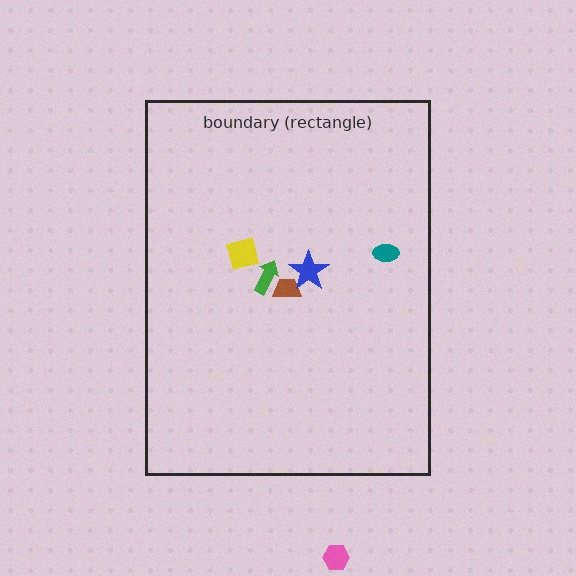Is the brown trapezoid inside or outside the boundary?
Inside.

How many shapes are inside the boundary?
5 inside, 1 outside.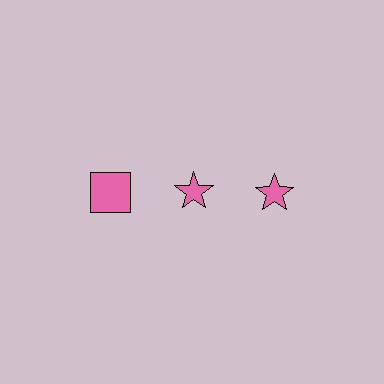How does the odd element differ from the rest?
It has a different shape: square instead of star.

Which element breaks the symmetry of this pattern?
The pink square in the top row, leftmost column breaks the symmetry. All other shapes are pink stars.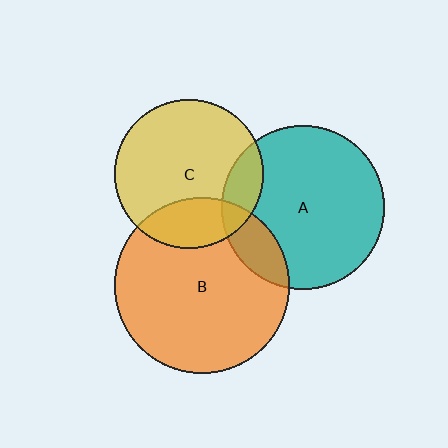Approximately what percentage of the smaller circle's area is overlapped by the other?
Approximately 25%.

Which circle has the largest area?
Circle B (orange).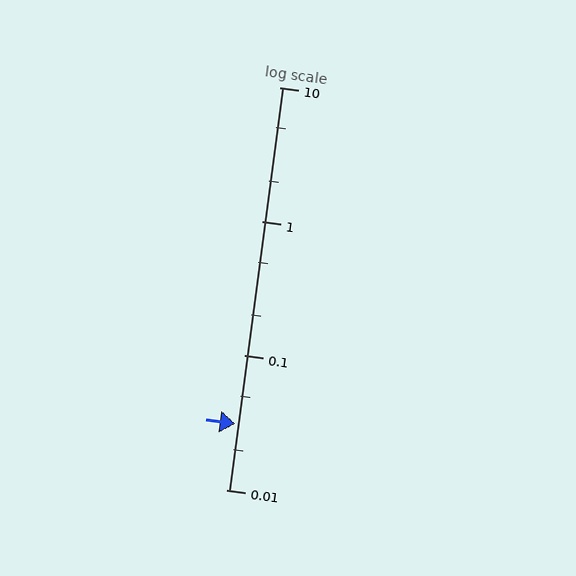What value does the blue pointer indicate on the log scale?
The pointer indicates approximately 0.031.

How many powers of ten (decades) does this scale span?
The scale spans 3 decades, from 0.01 to 10.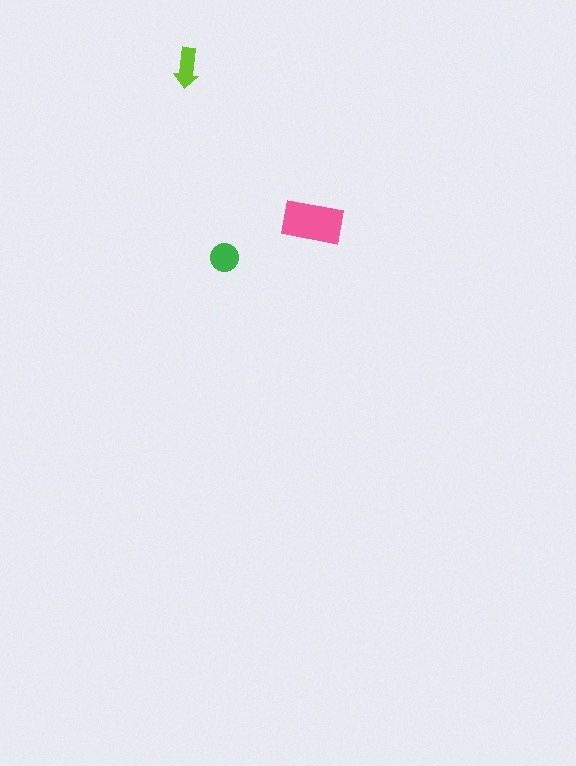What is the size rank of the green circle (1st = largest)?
2nd.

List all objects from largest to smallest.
The pink rectangle, the green circle, the lime arrow.